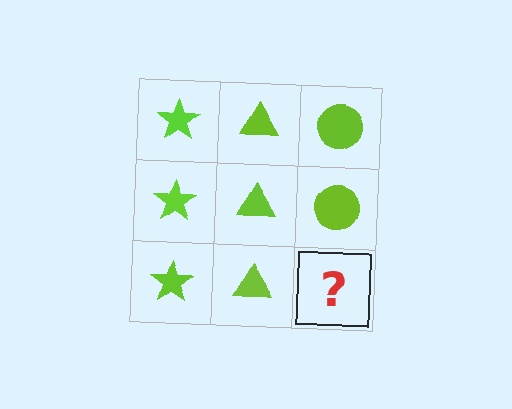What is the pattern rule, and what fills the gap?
The rule is that each column has a consistent shape. The gap should be filled with a lime circle.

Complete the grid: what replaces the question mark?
The question mark should be replaced with a lime circle.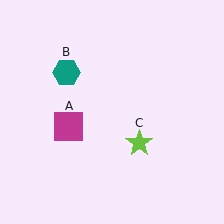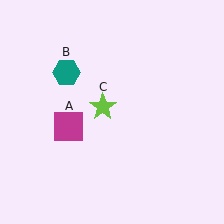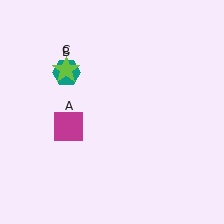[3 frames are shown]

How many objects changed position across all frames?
1 object changed position: lime star (object C).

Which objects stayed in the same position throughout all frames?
Magenta square (object A) and teal hexagon (object B) remained stationary.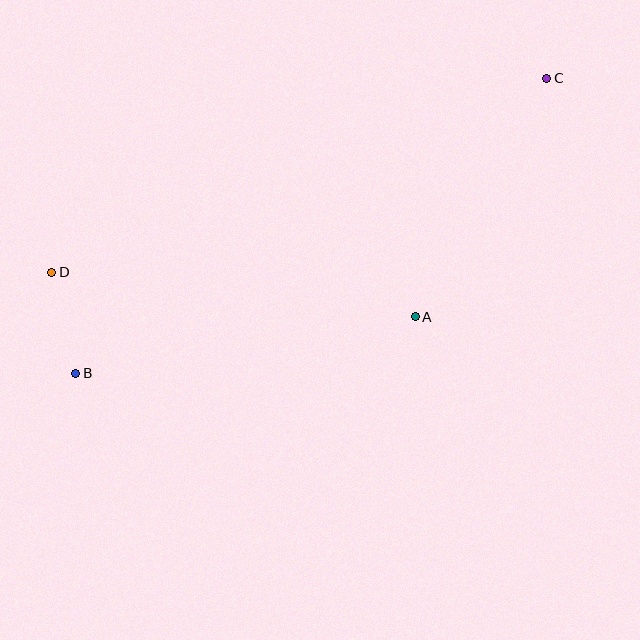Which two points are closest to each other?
Points B and D are closest to each other.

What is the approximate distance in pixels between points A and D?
The distance between A and D is approximately 366 pixels.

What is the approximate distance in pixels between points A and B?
The distance between A and B is approximately 344 pixels.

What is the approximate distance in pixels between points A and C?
The distance between A and C is approximately 272 pixels.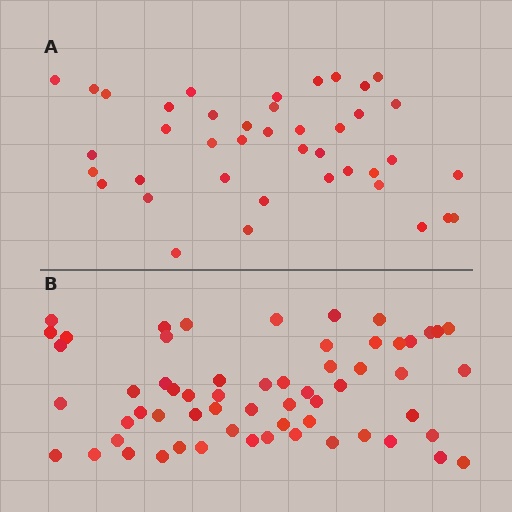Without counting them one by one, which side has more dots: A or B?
Region B (the bottom region) has more dots.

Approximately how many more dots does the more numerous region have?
Region B has approximately 20 more dots than region A.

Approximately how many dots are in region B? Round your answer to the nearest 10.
About 60 dots.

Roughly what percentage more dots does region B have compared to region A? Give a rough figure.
About 45% more.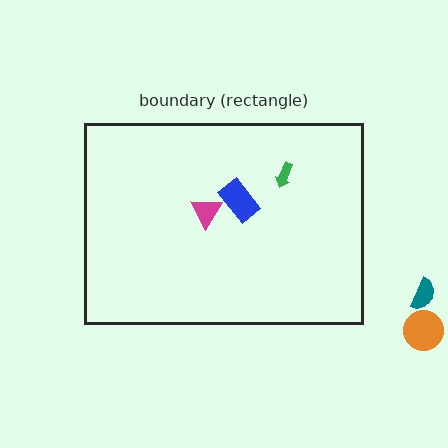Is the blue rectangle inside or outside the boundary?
Inside.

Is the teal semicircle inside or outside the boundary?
Outside.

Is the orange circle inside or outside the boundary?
Outside.